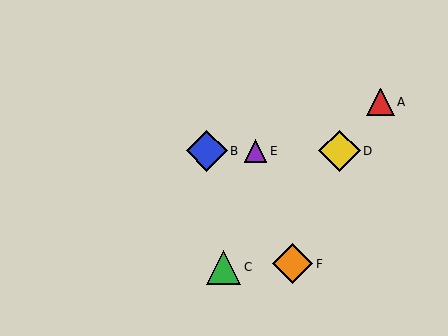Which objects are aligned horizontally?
Objects B, D, E are aligned horizontally.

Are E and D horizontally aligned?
Yes, both are at y≈151.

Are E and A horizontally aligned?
No, E is at y≈151 and A is at y≈102.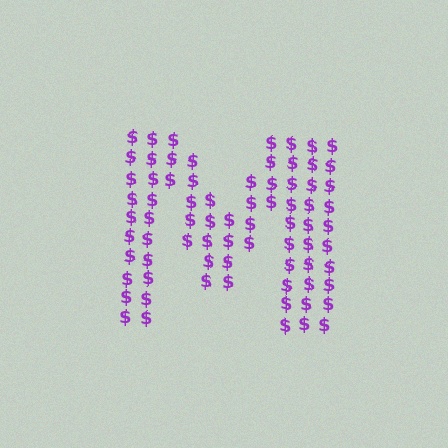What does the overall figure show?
The overall figure shows the letter M.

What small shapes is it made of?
It is made of small dollar signs.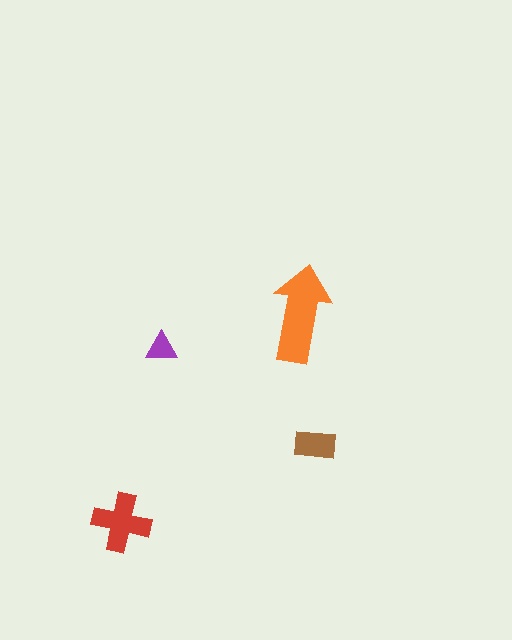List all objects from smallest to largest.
The purple triangle, the brown rectangle, the red cross, the orange arrow.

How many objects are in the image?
There are 4 objects in the image.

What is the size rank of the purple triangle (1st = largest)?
4th.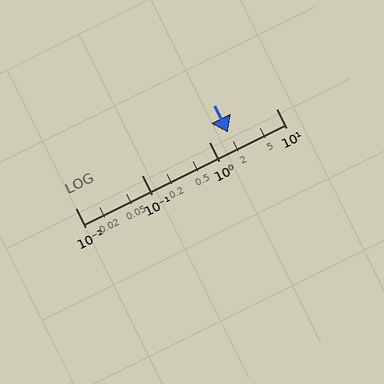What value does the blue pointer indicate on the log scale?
The pointer indicates approximately 1.9.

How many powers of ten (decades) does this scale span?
The scale spans 3 decades, from 0.01 to 10.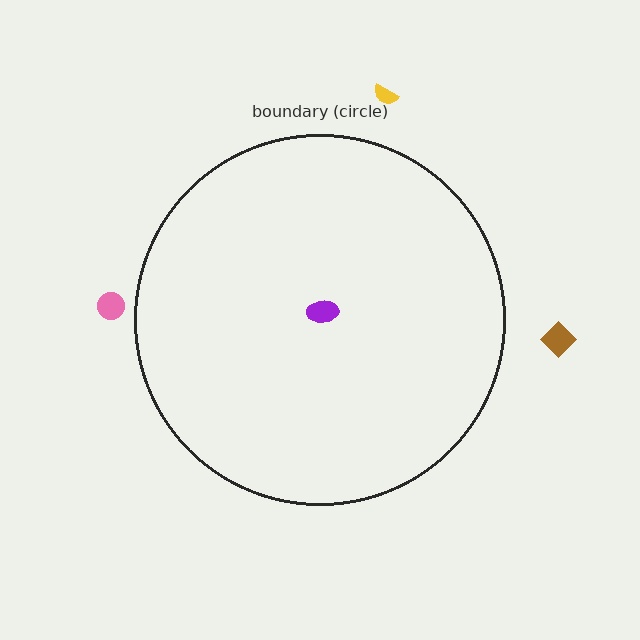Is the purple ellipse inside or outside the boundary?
Inside.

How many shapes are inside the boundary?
1 inside, 3 outside.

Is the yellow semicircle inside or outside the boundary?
Outside.